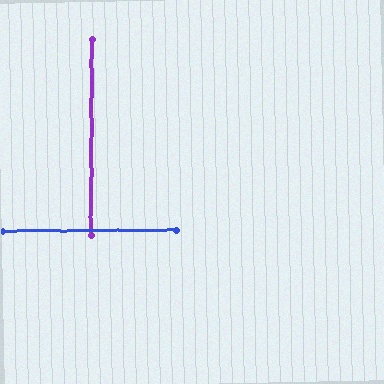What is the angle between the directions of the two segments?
Approximately 90 degrees.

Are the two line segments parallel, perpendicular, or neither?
Perpendicular — they meet at approximately 90°.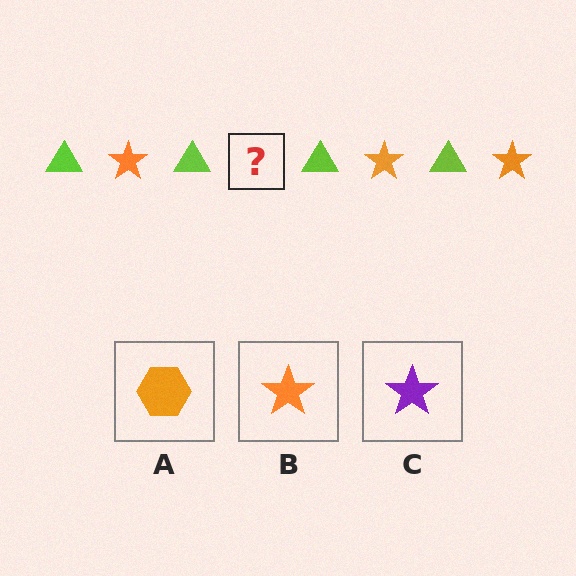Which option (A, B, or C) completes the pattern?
B.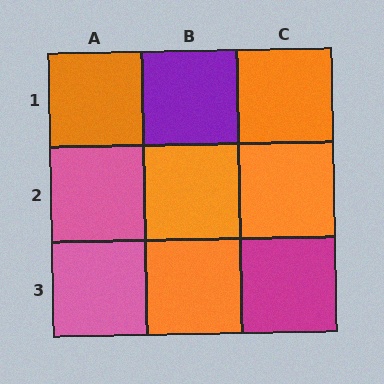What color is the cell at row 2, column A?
Pink.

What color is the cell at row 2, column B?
Orange.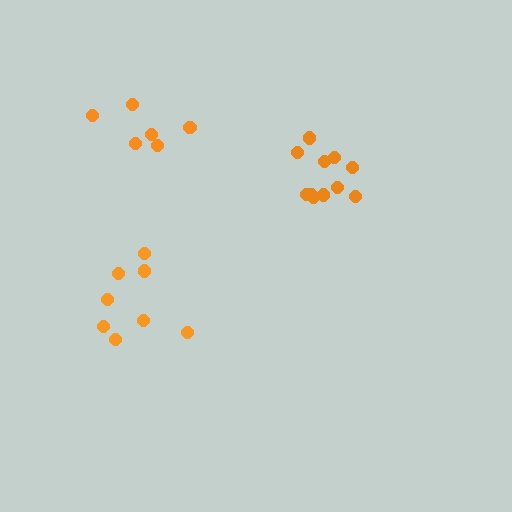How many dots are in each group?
Group 1: 8 dots, Group 2: 12 dots, Group 3: 6 dots (26 total).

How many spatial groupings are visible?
There are 3 spatial groupings.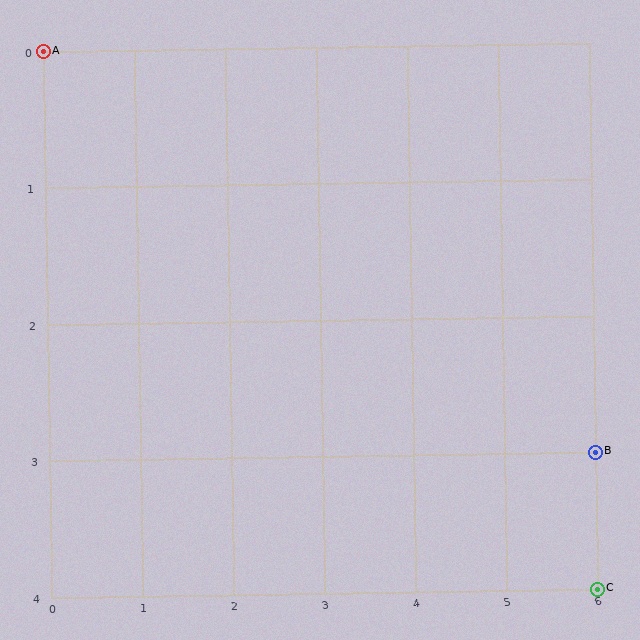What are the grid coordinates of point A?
Point A is at grid coordinates (0, 0).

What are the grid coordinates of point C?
Point C is at grid coordinates (6, 4).